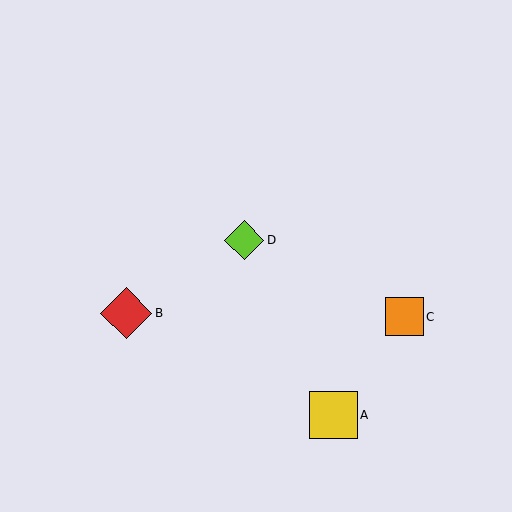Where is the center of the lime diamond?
The center of the lime diamond is at (244, 240).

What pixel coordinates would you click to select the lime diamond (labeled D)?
Click at (244, 240) to select the lime diamond D.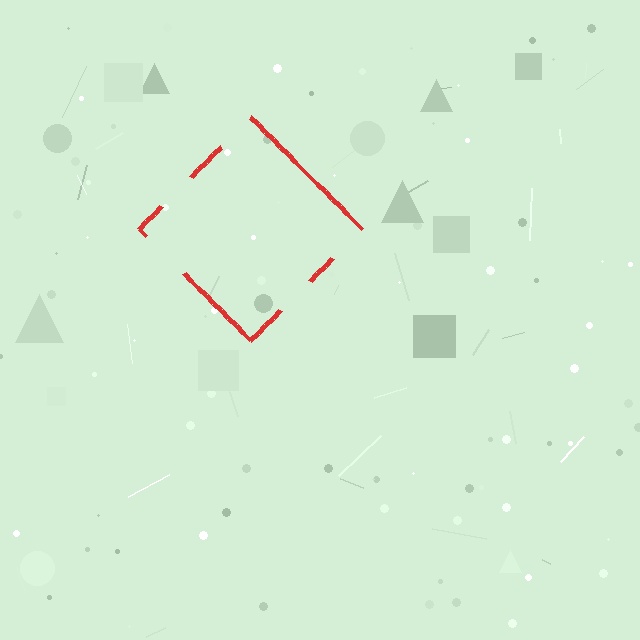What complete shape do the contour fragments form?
The contour fragments form a diamond.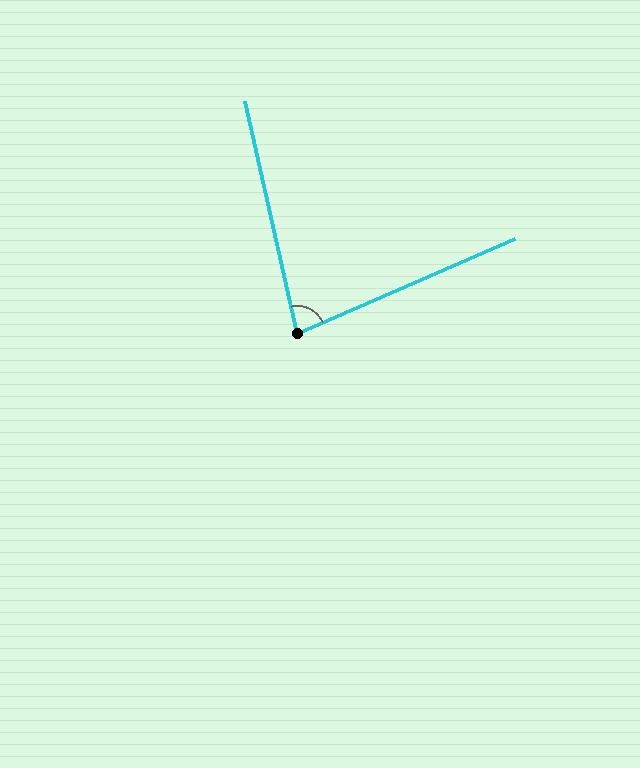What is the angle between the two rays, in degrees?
Approximately 79 degrees.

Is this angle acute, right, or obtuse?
It is acute.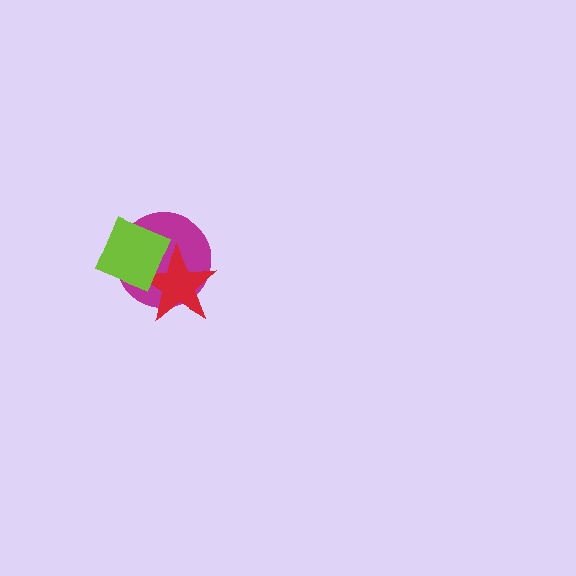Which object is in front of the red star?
The lime square is in front of the red star.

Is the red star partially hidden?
Yes, it is partially covered by another shape.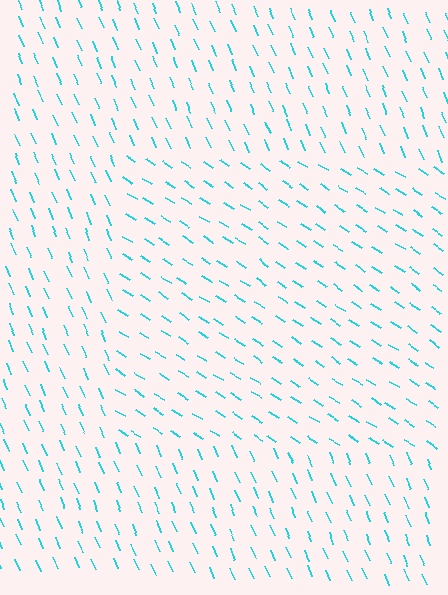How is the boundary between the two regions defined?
The boundary is defined purely by a change in line orientation (approximately 34 degrees difference). All lines are the same color and thickness.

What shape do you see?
I see a rectangle.